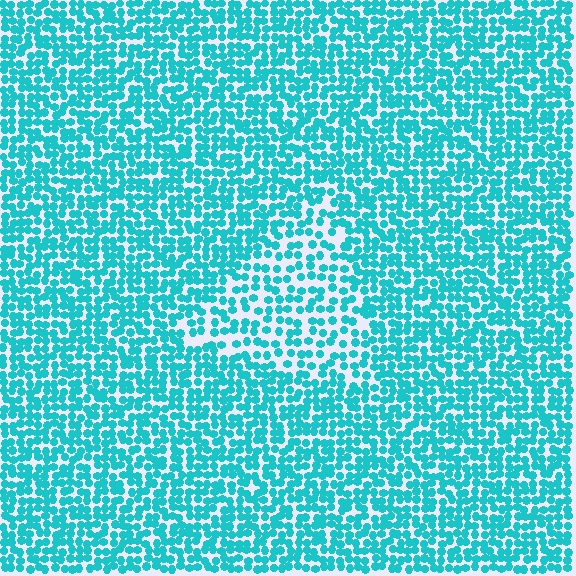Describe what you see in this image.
The image contains small cyan elements arranged at two different densities. A triangle-shaped region is visible where the elements are less densely packed than the surrounding area.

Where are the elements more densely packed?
The elements are more densely packed outside the triangle boundary.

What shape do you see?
I see a triangle.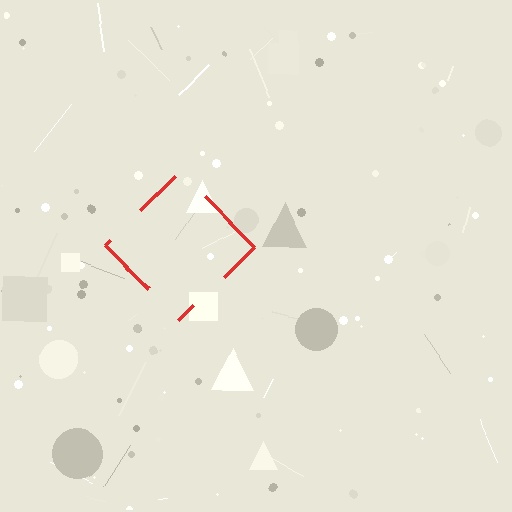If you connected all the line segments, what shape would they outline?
They would outline a diamond.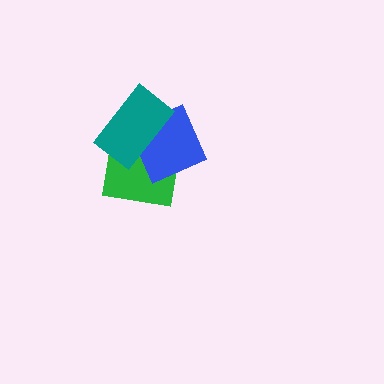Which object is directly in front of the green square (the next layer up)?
The blue square is directly in front of the green square.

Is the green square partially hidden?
Yes, it is partially covered by another shape.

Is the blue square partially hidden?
Yes, it is partially covered by another shape.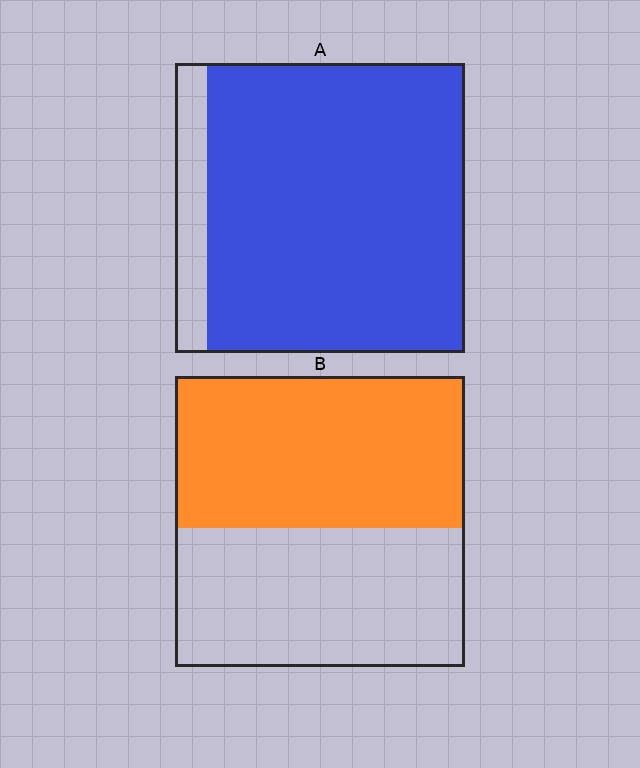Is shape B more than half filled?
Roughly half.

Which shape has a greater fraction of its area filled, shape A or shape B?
Shape A.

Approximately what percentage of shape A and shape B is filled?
A is approximately 90% and B is approximately 50%.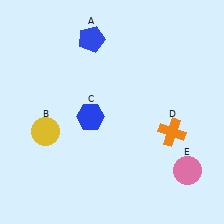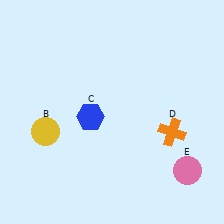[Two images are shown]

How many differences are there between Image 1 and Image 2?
There is 1 difference between the two images.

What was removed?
The blue pentagon (A) was removed in Image 2.